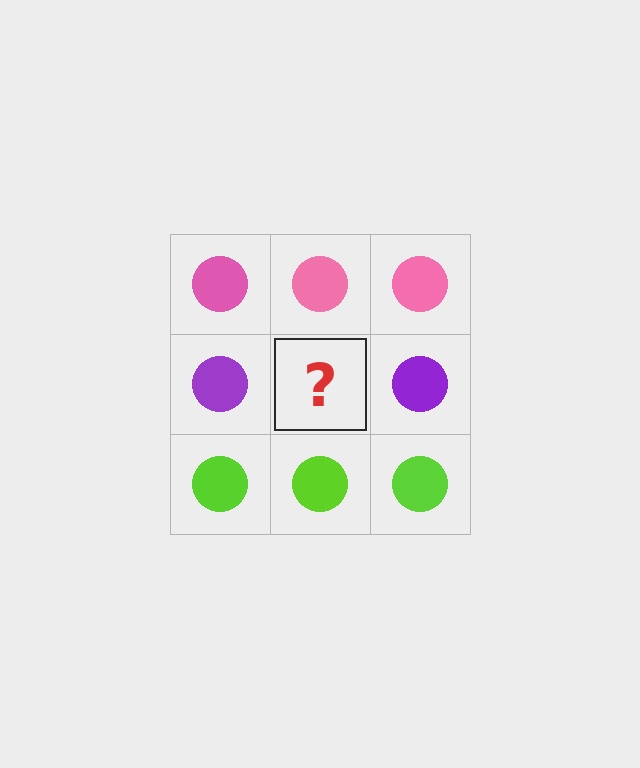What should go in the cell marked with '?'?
The missing cell should contain a purple circle.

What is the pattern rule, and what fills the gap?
The rule is that each row has a consistent color. The gap should be filled with a purple circle.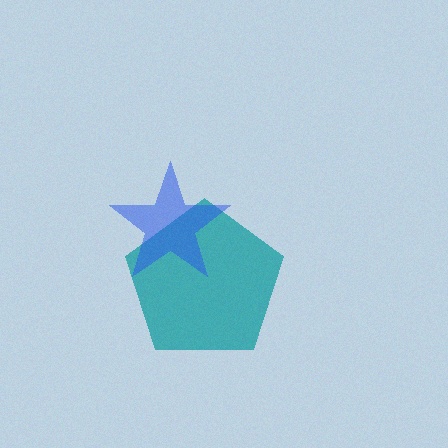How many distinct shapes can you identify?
There are 2 distinct shapes: a teal pentagon, a blue star.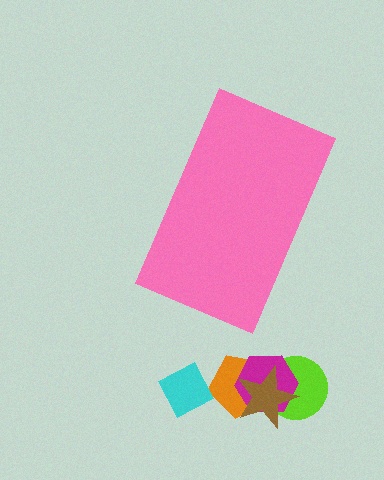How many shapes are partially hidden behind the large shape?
0 shapes are partially hidden.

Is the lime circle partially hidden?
No, the lime circle is fully visible.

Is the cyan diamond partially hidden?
No, the cyan diamond is fully visible.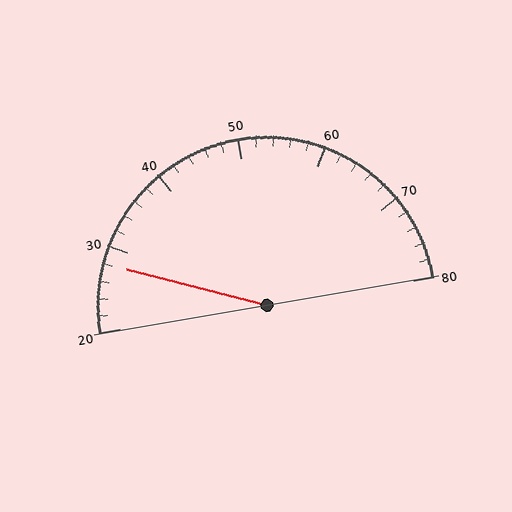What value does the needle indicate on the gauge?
The needle indicates approximately 28.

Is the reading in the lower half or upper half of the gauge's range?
The reading is in the lower half of the range (20 to 80).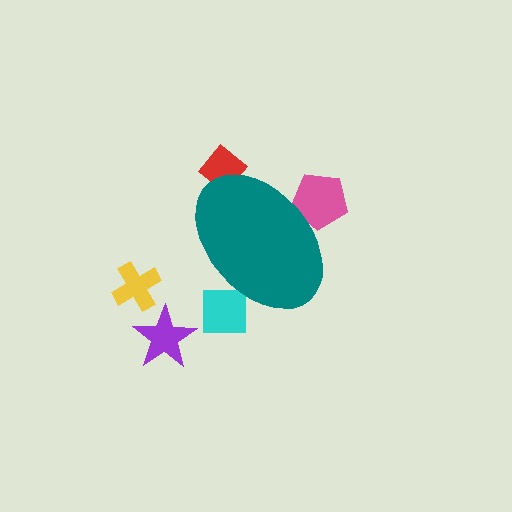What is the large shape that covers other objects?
A teal ellipse.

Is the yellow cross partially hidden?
No, the yellow cross is fully visible.